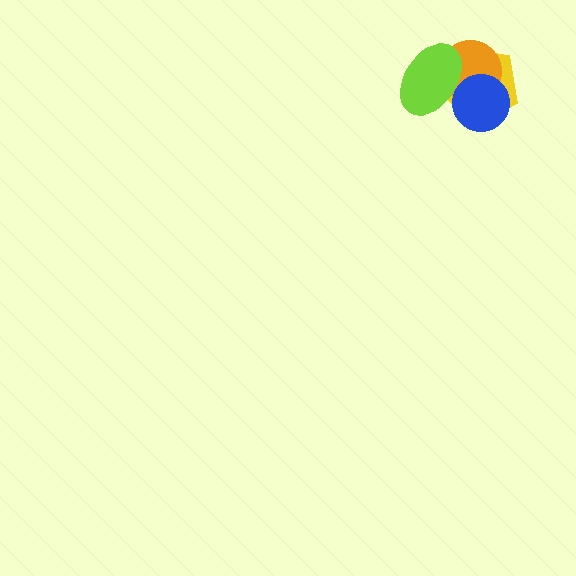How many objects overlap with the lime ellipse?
3 objects overlap with the lime ellipse.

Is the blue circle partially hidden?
No, no other shape covers it.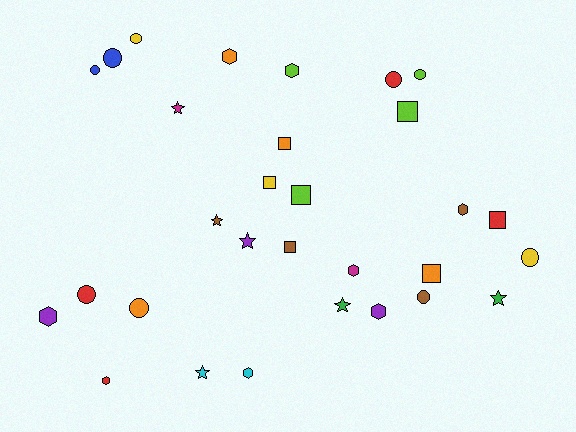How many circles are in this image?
There are 9 circles.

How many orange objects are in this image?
There are 4 orange objects.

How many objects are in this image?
There are 30 objects.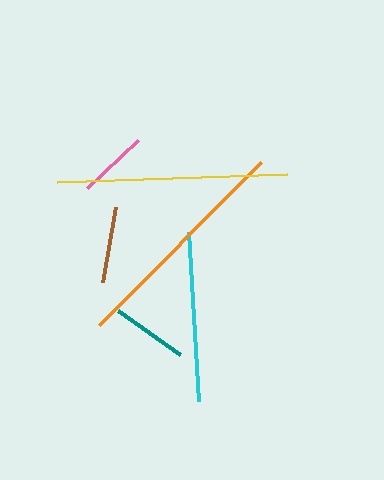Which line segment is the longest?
The yellow line is the longest at approximately 230 pixels.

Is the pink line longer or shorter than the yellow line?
The yellow line is longer than the pink line.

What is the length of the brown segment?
The brown segment is approximately 76 pixels long.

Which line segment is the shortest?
The pink line is the shortest at approximately 70 pixels.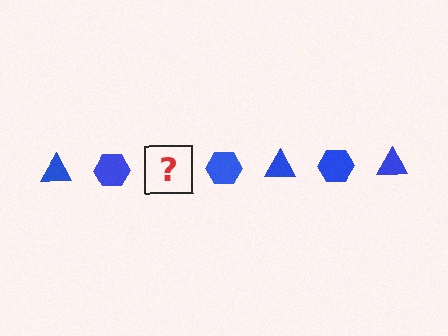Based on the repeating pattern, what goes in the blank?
The blank should be a blue triangle.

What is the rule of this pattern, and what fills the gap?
The rule is that the pattern cycles through triangle, hexagon shapes in blue. The gap should be filled with a blue triangle.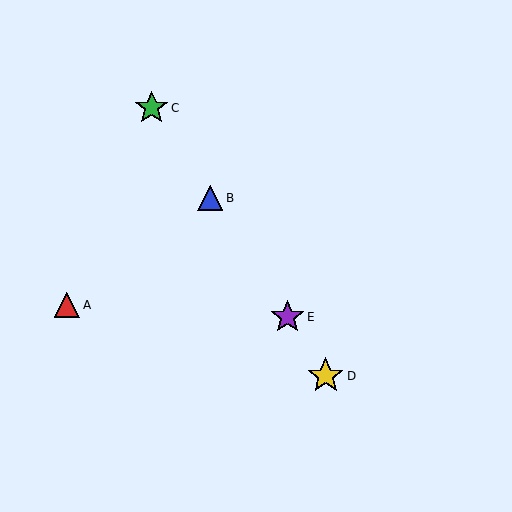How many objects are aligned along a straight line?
4 objects (B, C, D, E) are aligned along a straight line.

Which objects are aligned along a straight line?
Objects B, C, D, E are aligned along a straight line.